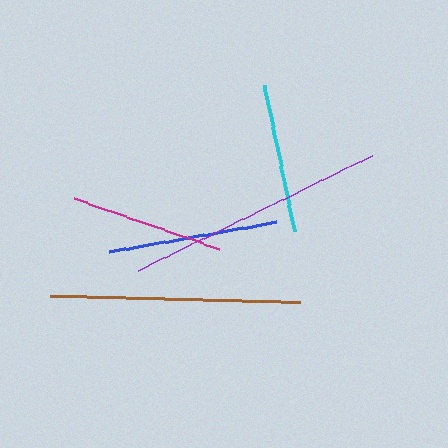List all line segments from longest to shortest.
From longest to shortest: purple, brown, blue, magenta, cyan.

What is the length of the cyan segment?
The cyan segment is approximately 149 pixels long.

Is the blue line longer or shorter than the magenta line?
The blue line is longer than the magenta line.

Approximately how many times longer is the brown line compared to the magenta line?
The brown line is approximately 1.6 times the length of the magenta line.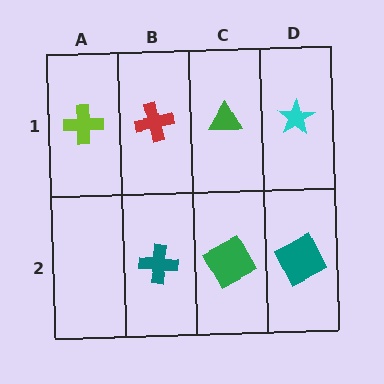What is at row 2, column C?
A green square.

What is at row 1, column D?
A cyan star.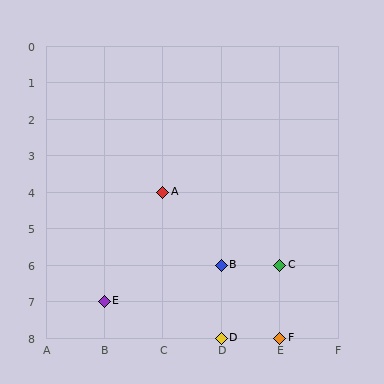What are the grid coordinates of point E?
Point E is at grid coordinates (B, 7).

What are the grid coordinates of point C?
Point C is at grid coordinates (E, 6).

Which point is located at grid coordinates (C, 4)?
Point A is at (C, 4).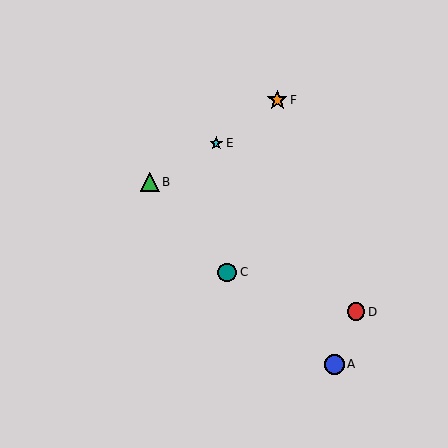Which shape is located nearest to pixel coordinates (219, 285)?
The teal circle (labeled C) at (227, 272) is nearest to that location.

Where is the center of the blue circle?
The center of the blue circle is at (334, 364).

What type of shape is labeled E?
Shape E is a cyan star.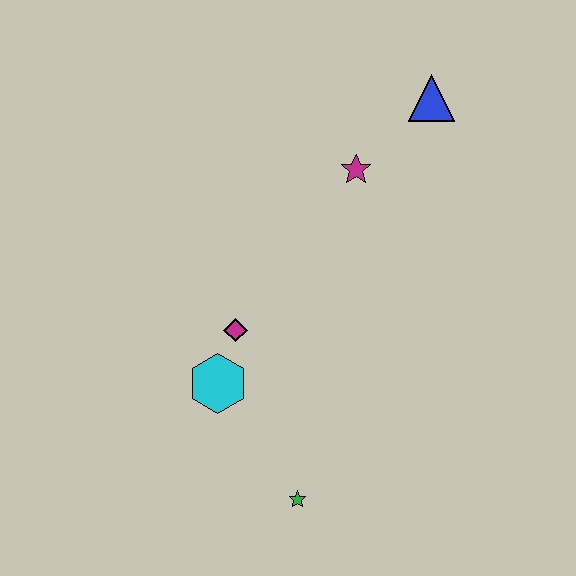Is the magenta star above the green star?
Yes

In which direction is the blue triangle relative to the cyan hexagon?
The blue triangle is above the cyan hexagon.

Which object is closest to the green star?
The cyan hexagon is closest to the green star.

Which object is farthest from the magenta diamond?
The blue triangle is farthest from the magenta diamond.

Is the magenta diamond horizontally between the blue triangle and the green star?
No